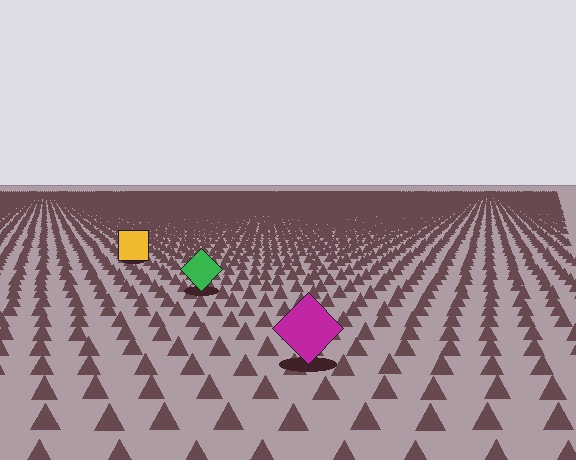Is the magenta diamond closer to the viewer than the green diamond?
Yes. The magenta diamond is closer — you can tell from the texture gradient: the ground texture is coarser near it.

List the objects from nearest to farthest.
From nearest to farthest: the magenta diamond, the green diamond, the yellow square.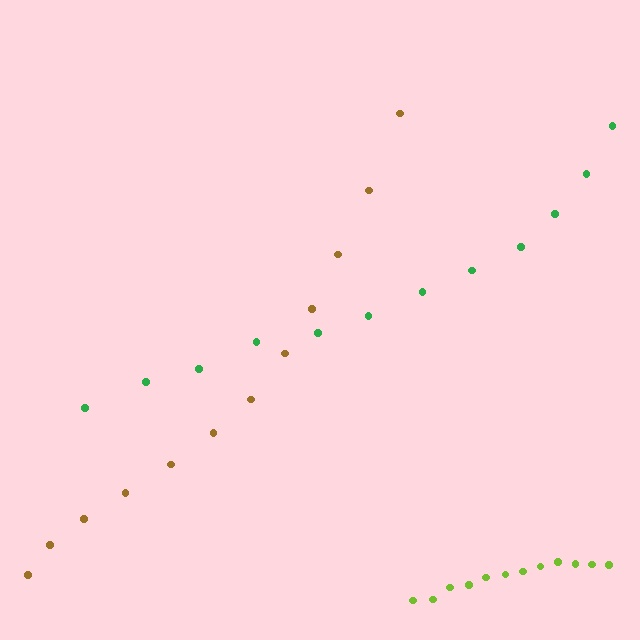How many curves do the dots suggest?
There are 3 distinct paths.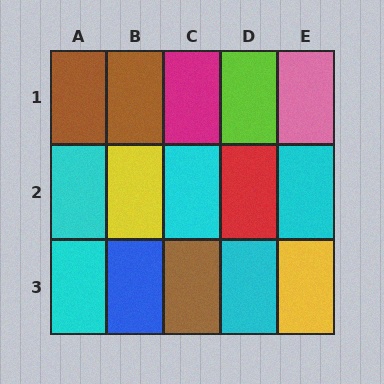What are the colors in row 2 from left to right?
Cyan, yellow, cyan, red, cyan.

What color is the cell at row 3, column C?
Brown.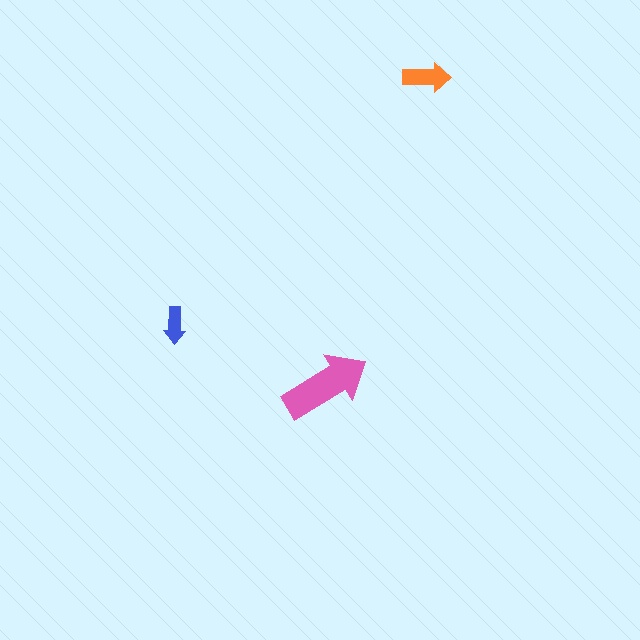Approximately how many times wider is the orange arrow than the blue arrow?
About 1.5 times wider.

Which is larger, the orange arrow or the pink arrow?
The pink one.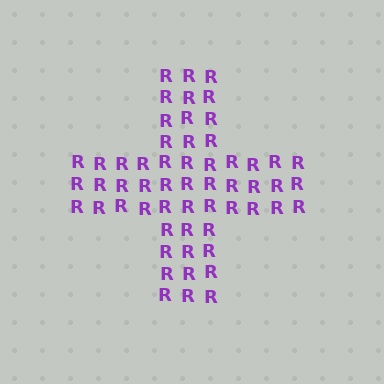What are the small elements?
The small elements are letter R's.